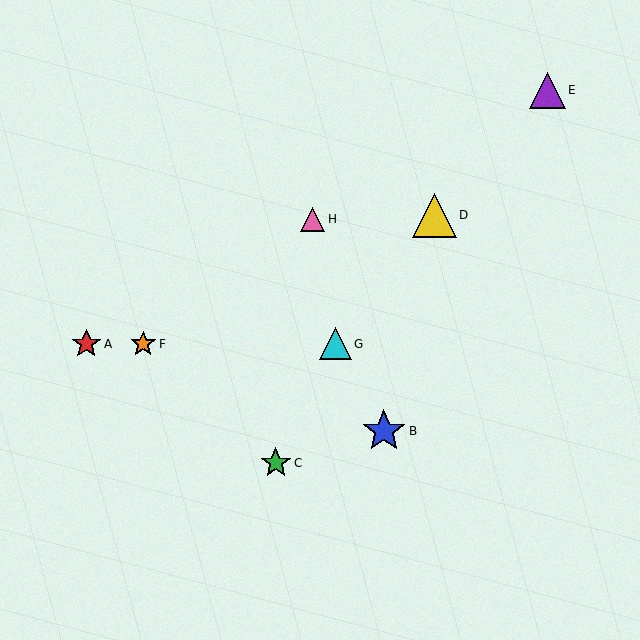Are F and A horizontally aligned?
Yes, both are at y≈344.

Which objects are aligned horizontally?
Objects A, F, G are aligned horizontally.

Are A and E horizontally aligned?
No, A is at y≈344 and E is at y≈90.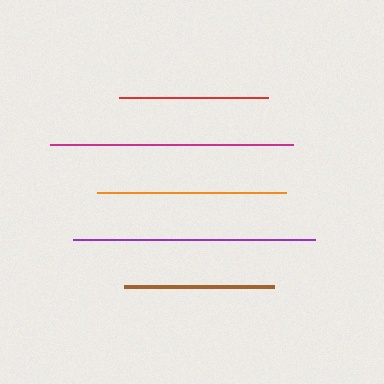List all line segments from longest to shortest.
From longest to shortest: magenta, purple, orange, brown, red.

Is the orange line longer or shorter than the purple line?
The purple line is longer than the orange line.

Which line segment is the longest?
The magenta line is the longest at approximately 243 pixels.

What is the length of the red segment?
The red segment is approximately 149 pixels long.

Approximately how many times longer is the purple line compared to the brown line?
The purple line is approximately 1.6 times the length of the brown line.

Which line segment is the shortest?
The red line is the shortest at approximately 149 pixels.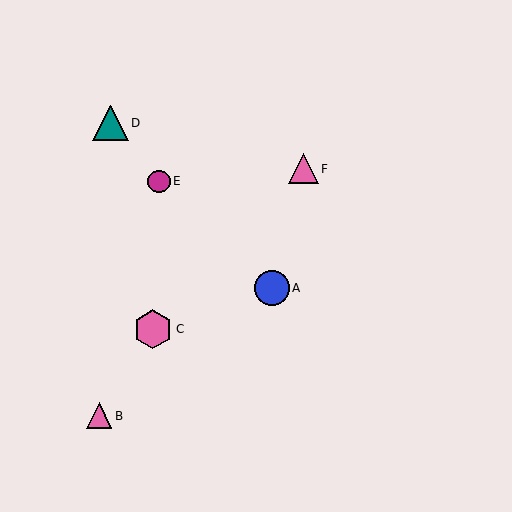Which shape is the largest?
The pink hexagon (labeled C) is the largest.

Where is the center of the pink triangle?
The center of the pink triangle is at (99, 416).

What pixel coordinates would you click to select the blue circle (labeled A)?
Click at (272, 288) to select the blue circle A.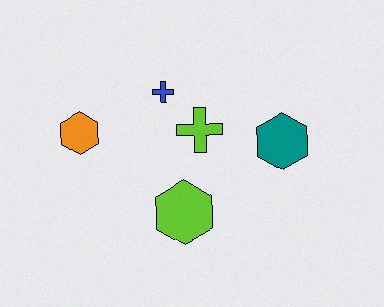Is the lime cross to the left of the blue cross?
No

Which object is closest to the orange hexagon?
The blue cross is closest to the orange hexagon.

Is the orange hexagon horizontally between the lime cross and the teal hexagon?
No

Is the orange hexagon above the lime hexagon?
Yes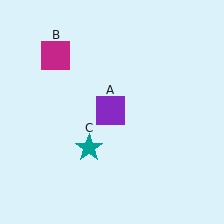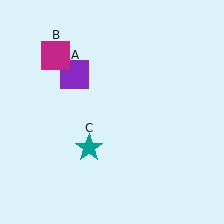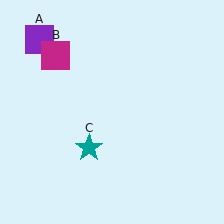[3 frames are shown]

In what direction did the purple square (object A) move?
The purple square (object A) moved up and to the left.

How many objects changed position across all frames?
1 object changed position: purple square (object A).